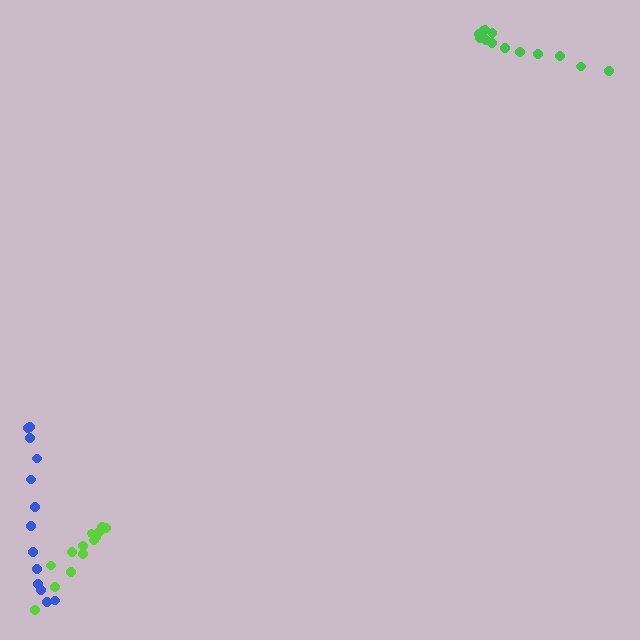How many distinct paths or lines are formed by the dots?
There are 3 distinct paths.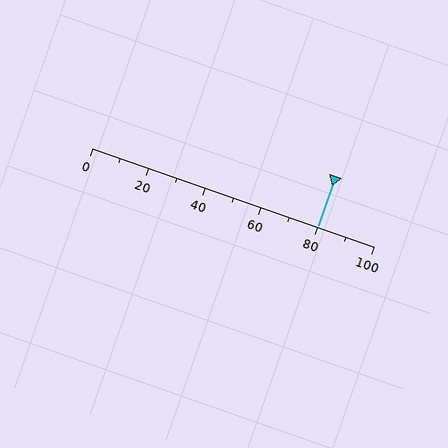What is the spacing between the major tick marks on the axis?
The major ticks are spaced 20 apart.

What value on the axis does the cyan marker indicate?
The marker indicates approximately 80.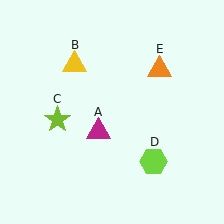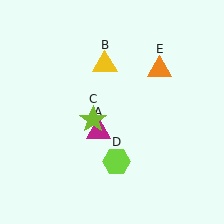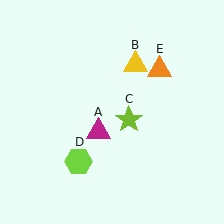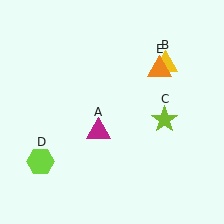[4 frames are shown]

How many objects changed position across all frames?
3 objects changed position: yellow triangle (object B), lime star (object C), lime hexagon (object D).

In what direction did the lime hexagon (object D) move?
The lime hexagon (object D) moved left.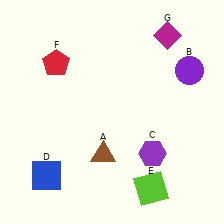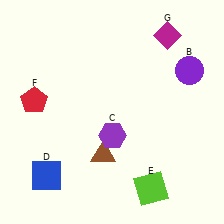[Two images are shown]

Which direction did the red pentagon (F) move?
The red pentagon (F) moved down.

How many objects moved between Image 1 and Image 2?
2 objects moved between the two images.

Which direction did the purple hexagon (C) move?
The purple hexagon (C) moved left.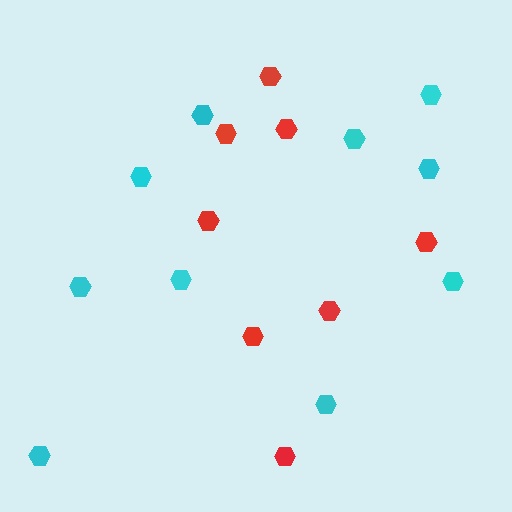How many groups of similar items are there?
There are 2 groups: one group of cyan hexagons (10) and one group of red hexagons (8).